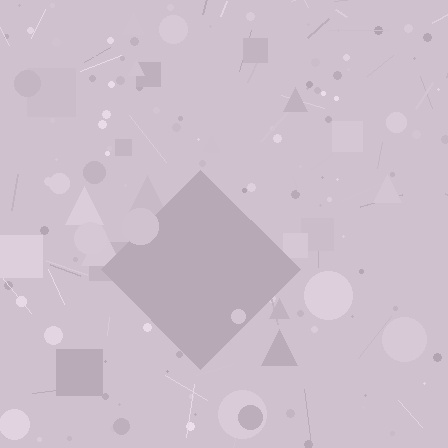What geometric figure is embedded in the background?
A diamond is embedded in the background.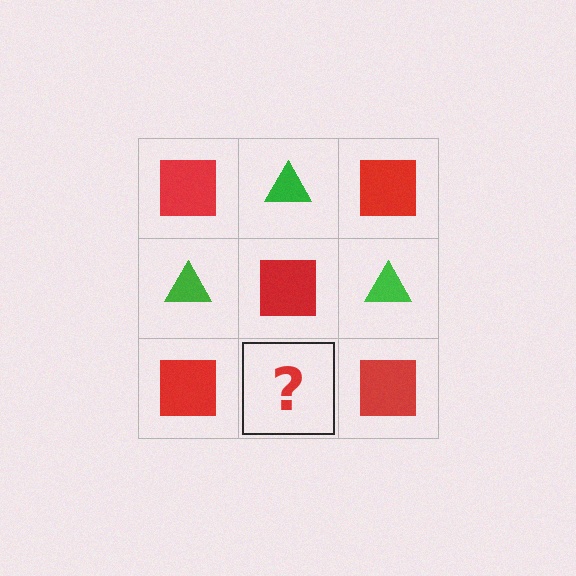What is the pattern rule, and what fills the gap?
The rule is that it alternates red square and green triangle in a checkerboard pattern. The gap should be filled with a green triangle.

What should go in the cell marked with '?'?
The missing cell should contain a green triangle.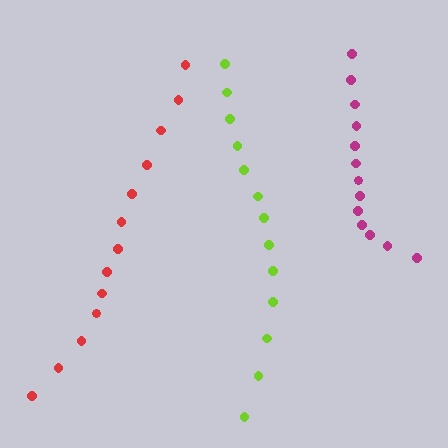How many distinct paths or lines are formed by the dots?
There are 3 distinct paths.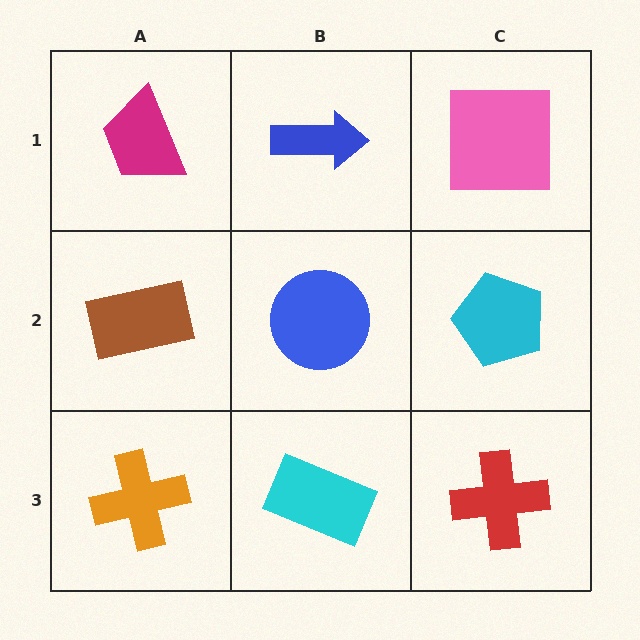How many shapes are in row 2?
3 shapes.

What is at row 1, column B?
A blue arrow.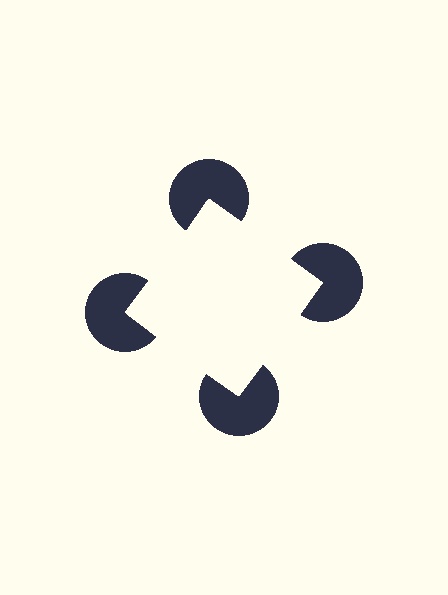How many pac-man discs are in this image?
There are 4 — one at each vertex of the illusory square.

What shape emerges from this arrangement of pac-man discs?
An illusory square — its edges are inferred from the aligned wedge cuts in the pac-man discs, not physically drawn.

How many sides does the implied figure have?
4 sides.